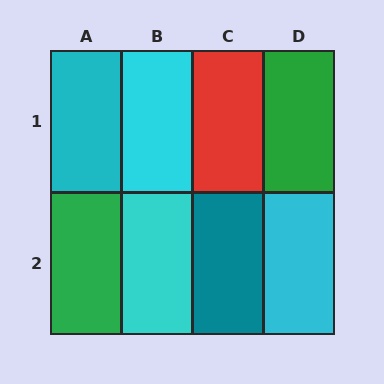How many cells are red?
1 cell is red.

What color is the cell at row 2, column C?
Teal.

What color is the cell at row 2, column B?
Cyan.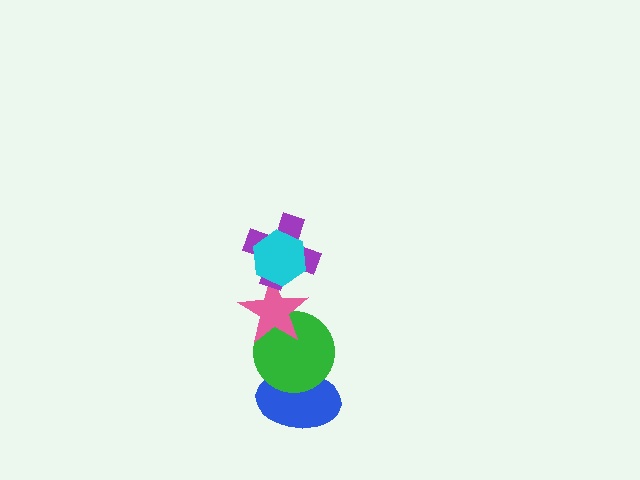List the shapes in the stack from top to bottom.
From top to bottom: the cyan hexagon, the purple cross, the pink star, the green circle, the blue ellipse.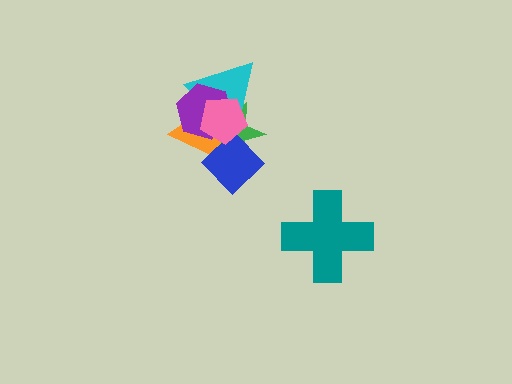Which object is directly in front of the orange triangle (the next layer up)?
The cyan triangle is directly in front of the orange triangle.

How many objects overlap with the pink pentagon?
5 objects overlap with the pink pentagon.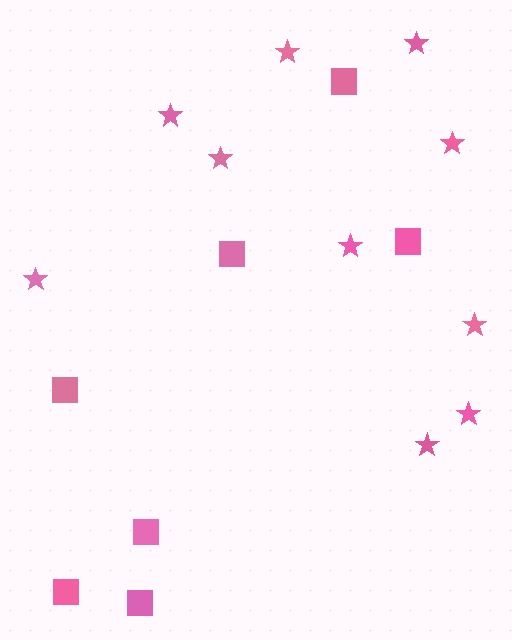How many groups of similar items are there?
There are 2 groups: one group of squares (7) and one group of stars (10).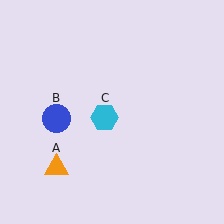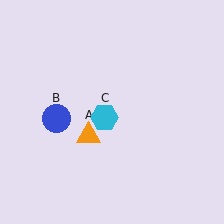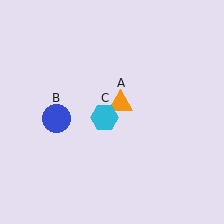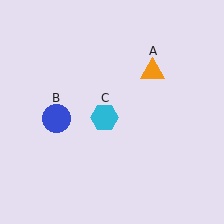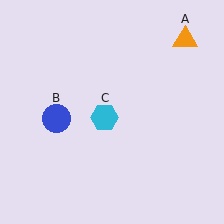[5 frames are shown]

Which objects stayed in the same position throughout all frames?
Blue circle (object B) and cyan hexagon (object C) remained stationary.